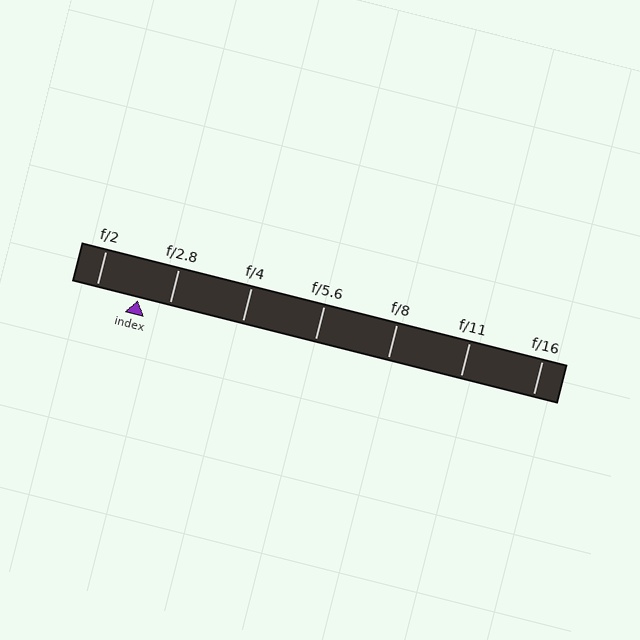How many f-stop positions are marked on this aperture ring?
There are 7 f-stop positions marked.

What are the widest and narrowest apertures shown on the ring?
The widest aperture shown is f/2 and the narrowest is f/16.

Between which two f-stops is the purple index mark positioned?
The index mark is between f/2 and f/2.8.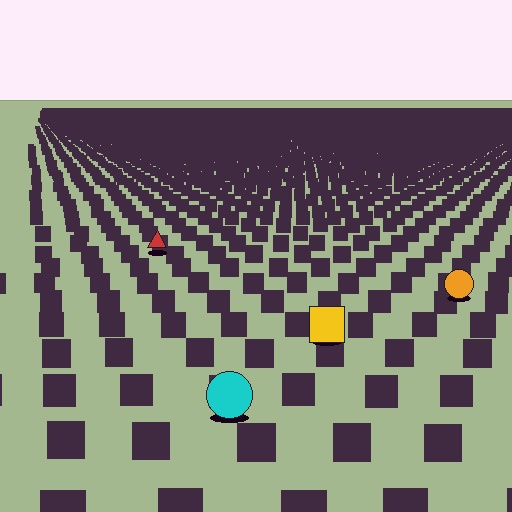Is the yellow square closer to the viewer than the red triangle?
Yes. The yellow square is closer — you can tell from the texture gradient: the ground texture is coarser near it.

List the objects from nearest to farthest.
From nearest to farthest: the cyan circle, the yellow square, the orange circle, the red triangle.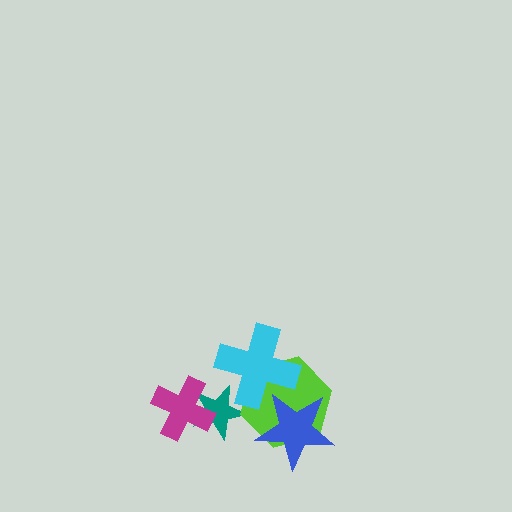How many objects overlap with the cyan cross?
3 objects overlap with the cyan cross.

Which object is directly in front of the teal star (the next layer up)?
The magenta cross is directly in front of the teal star.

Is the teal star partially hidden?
Yes, it is partially covered by another shape.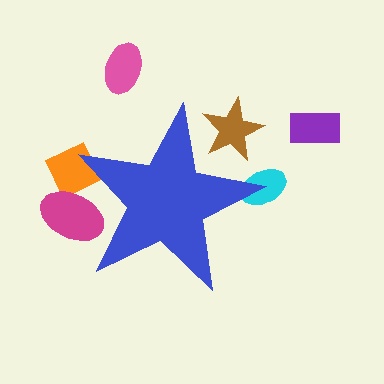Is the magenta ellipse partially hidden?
Yes, the magenta ellipse is partially hidden behind the blue star.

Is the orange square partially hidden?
Yes, the orange square is partially hidden behind the blue star.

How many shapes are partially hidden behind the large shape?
4 shapes are partially hidden.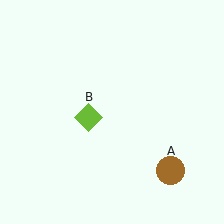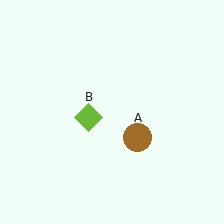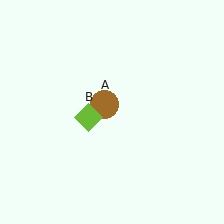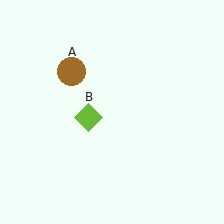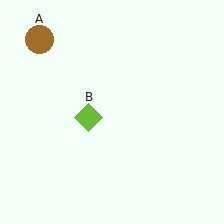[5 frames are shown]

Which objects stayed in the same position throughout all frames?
Lime diamond (object B) remained stationary.